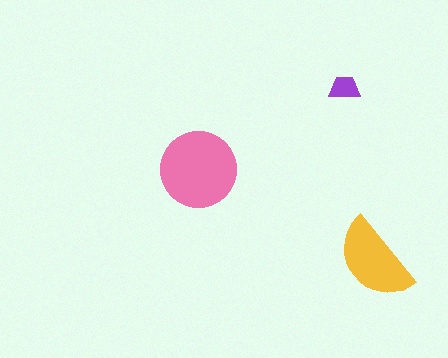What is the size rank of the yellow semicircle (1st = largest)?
2nd.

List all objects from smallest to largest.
The purple trapezoid, the yellow semicircle, the pink circle.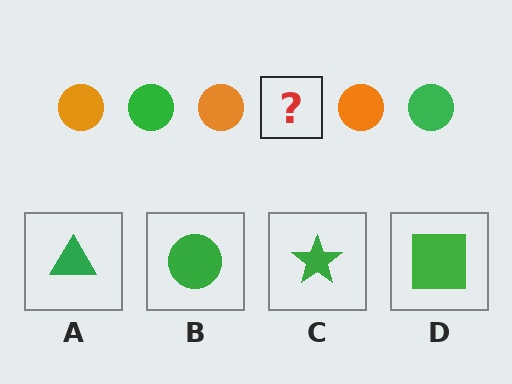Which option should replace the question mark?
Option B.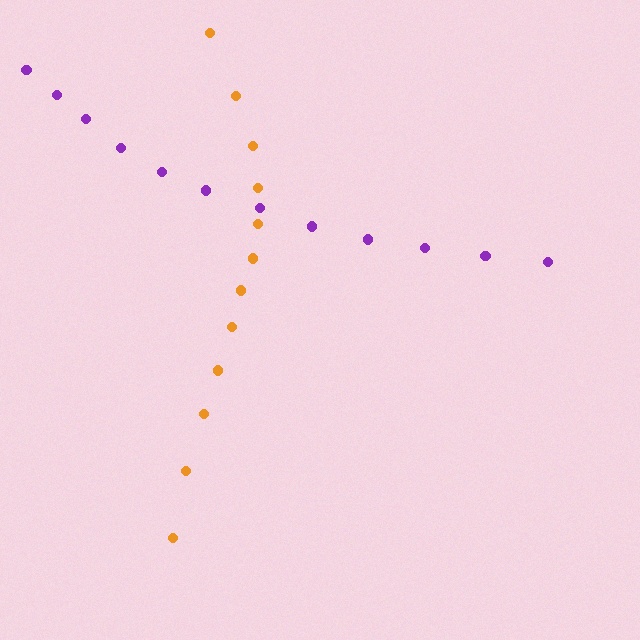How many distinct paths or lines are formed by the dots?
There are 2 distinct paths.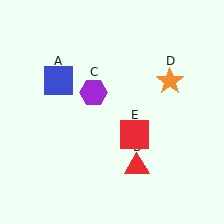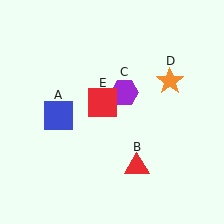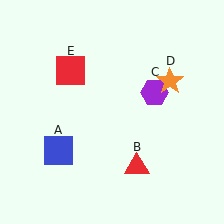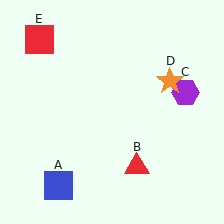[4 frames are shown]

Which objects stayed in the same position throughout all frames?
Red triangle (object B) and orange star (object D) remained stationary.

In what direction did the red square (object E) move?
The red square (object E) moved up and to the left.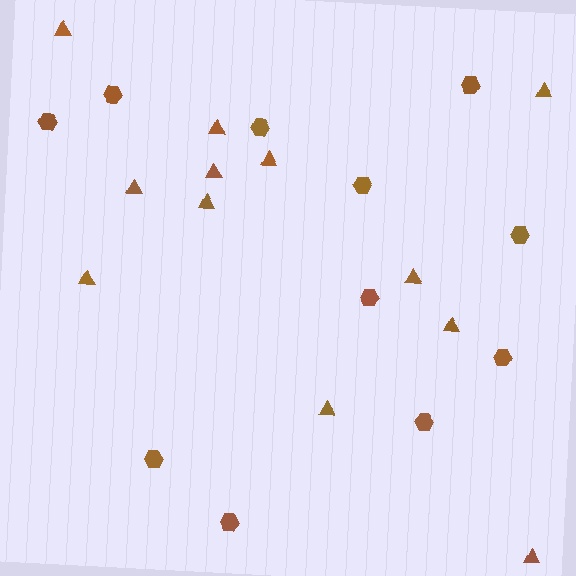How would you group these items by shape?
There are 2 groups: one group of hexagons (11) and one group of triangles (12).